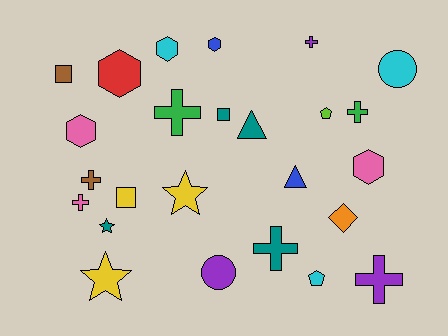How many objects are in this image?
There are 25 objects.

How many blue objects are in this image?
There are 2 blue objects.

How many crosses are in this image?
There are 7 crosses.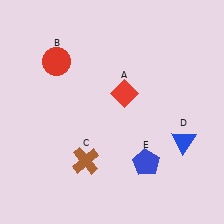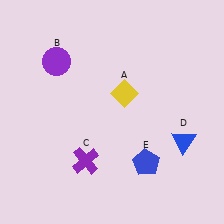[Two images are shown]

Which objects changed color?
A changed from red to yellow. B changed from red to purple. C changed from brown to purple.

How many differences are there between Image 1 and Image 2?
There are 3 differences between the two images.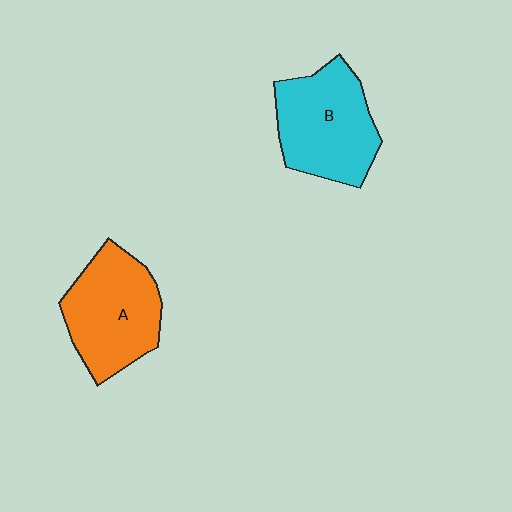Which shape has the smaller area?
Shape A (orange).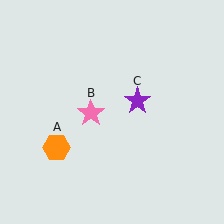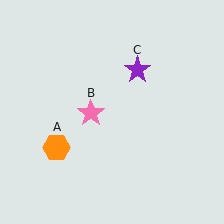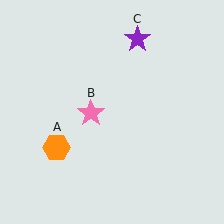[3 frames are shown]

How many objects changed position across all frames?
1 object changed position: purple star (object C).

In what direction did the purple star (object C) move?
The purple star (object C) moved up.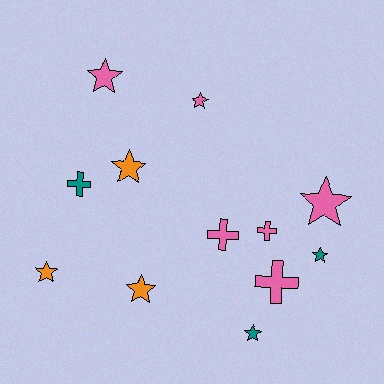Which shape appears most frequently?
Star, with 8 objects.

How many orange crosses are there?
There are no orange crosses.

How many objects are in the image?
There are 12 objects.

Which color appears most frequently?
Pink, with 6 objects.